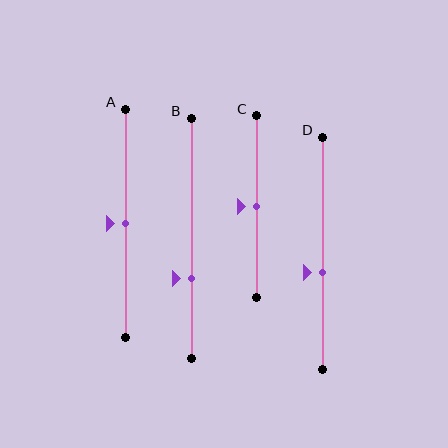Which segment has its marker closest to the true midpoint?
Segment A has its marker closest to the true midpoint.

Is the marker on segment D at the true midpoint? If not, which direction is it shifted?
No, the marker on segment D is shifted downward by about 8% of the segment length.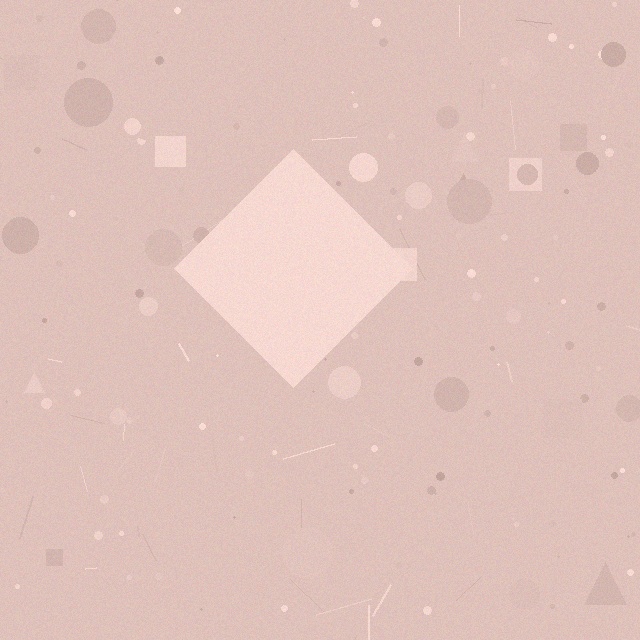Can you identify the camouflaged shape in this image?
The camouflaged shape is a diamond.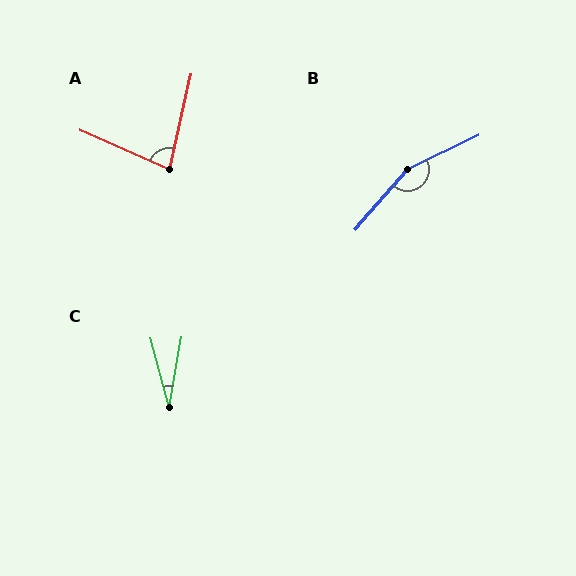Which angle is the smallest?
C, at approximately 25 degrees.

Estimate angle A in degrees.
Approximately 79 degrees.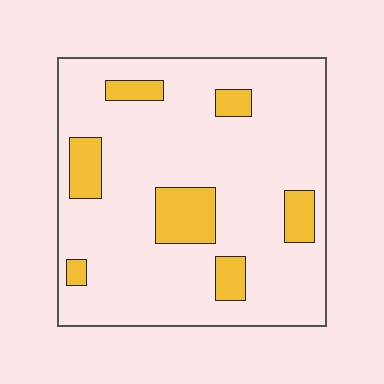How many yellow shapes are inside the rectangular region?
7.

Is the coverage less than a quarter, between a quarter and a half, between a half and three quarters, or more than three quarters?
Less than a quarter.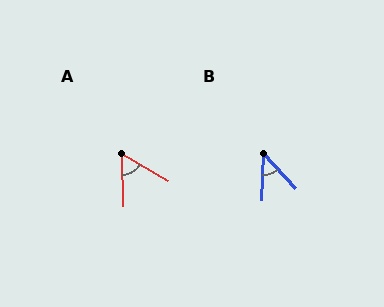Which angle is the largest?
A, at approximately 58 degrees.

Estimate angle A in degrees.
Approximately 58 degrees.